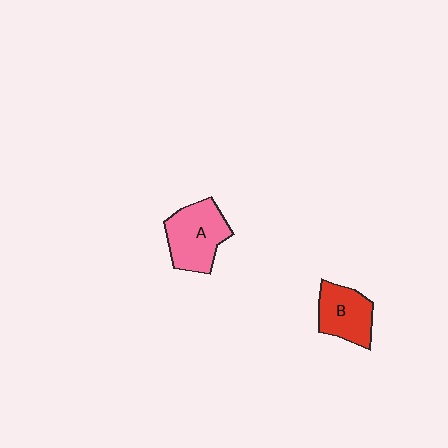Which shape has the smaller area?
Shape B (red).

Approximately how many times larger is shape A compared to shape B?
Approximately 1.3 times.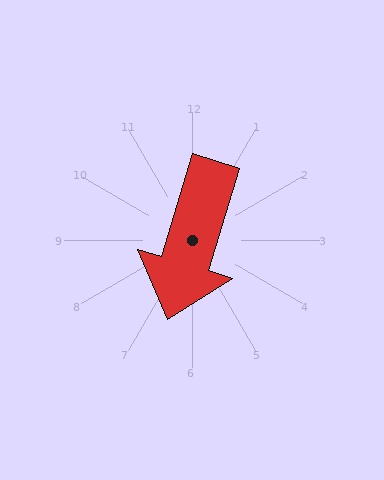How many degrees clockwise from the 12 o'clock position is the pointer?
Approximately 197 degrees.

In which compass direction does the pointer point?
South.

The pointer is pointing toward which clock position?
Roughly 7 o'clock.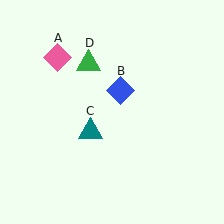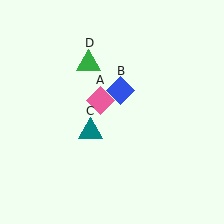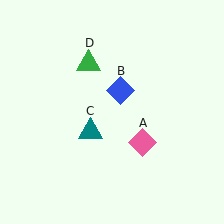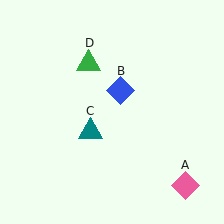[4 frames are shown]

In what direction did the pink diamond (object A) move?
The pink diamond (object A) moved down and to the right.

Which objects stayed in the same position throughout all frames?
Blue diamond (object B) and teal triangle (object C) and green triangle (object D) remained stationary.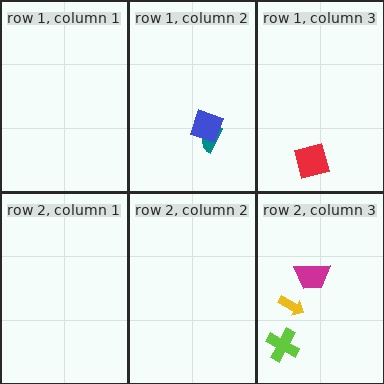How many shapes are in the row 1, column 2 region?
2.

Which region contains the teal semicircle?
The row 1, column 2 region.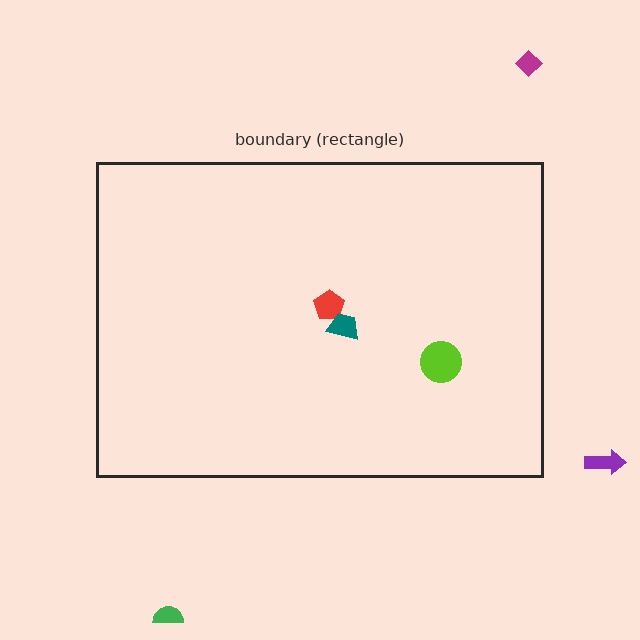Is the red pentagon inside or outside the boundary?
Inside.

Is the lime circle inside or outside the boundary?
Inside.